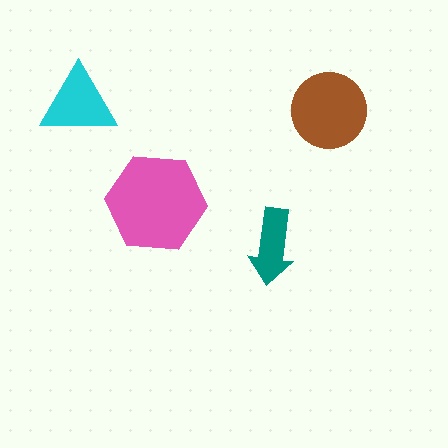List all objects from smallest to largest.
The teal arrow, the cyan triangle, the brown circle, the pink hexagon.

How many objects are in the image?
There are 4 objects in the image.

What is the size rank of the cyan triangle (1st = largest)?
3rd.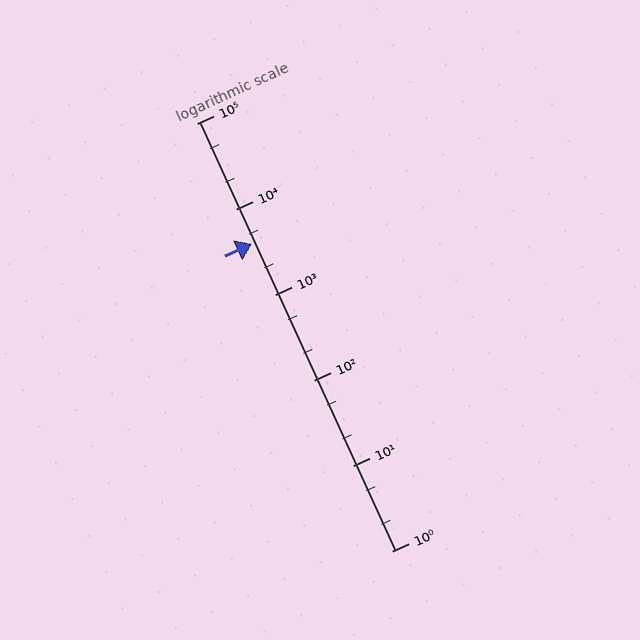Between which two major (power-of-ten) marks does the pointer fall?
The pointer is between 1000 and 10000.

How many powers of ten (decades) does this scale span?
The scale spans 5 decades, from 1 to 100000.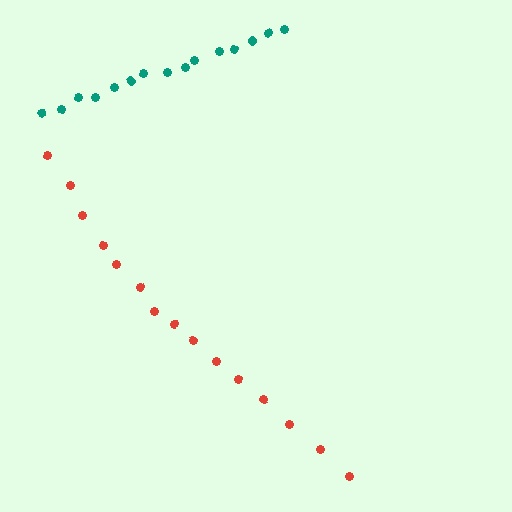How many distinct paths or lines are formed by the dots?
There are 2 distinct paths.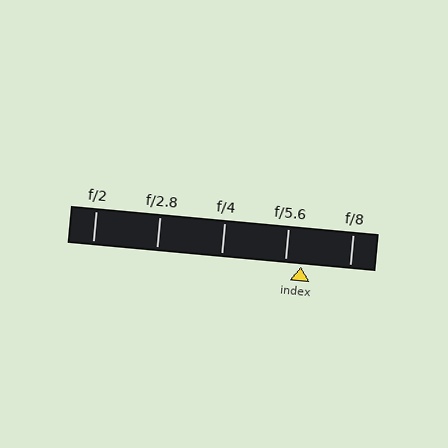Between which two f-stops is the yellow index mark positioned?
The index mark is between f/5.6 and f/8.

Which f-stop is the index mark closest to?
The index mark is closest to f/5.6.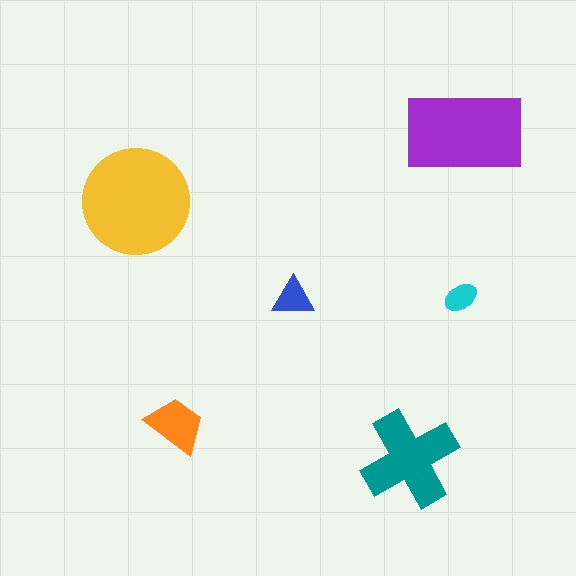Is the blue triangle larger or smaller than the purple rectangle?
Smaller.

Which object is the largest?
The yellow circle.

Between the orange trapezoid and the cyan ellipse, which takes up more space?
The orange trapezoid.